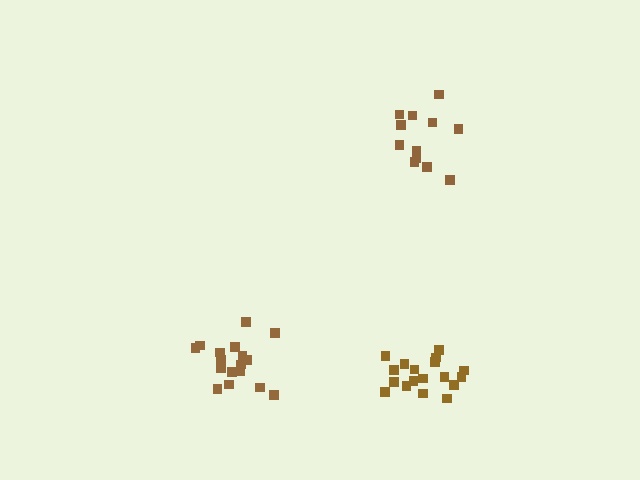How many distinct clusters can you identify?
There are 3 distinct clusters.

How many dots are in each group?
Group 1: 17 dots, Group 2: 12 dots, Group 3: 18 dots (47 total).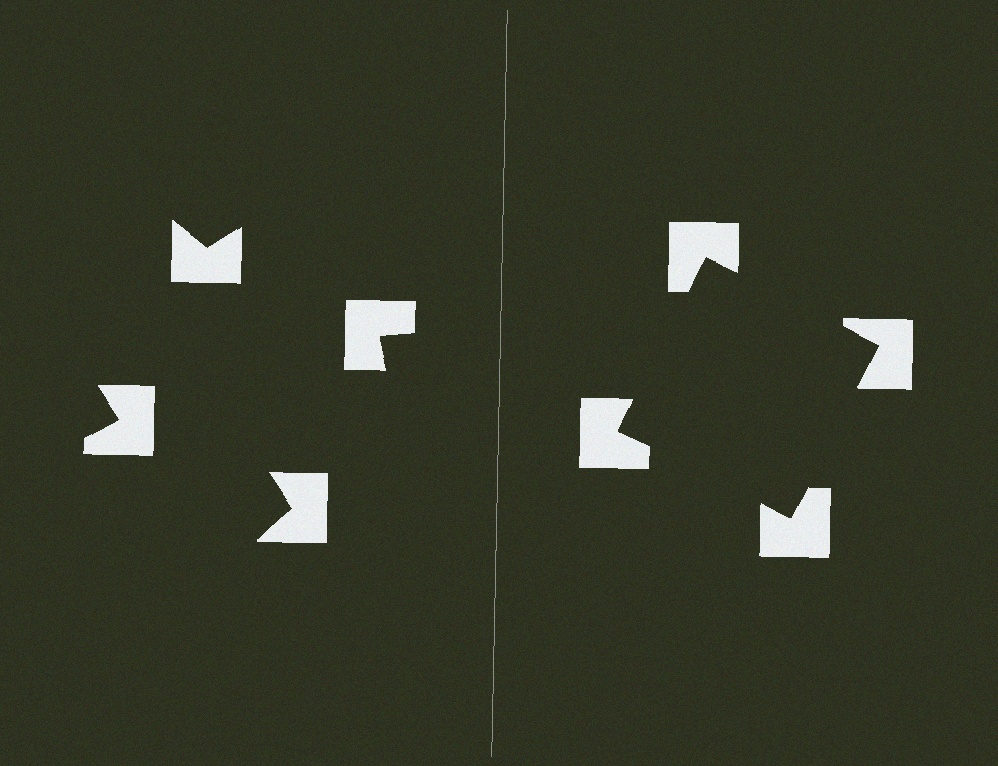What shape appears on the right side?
An illusory square.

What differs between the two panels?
The notched squares are positioned identically on both sides; only the wedge orientations differ. On the right they align to a square; on the left they are misaligned.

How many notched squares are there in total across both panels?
8 — 4 on each side.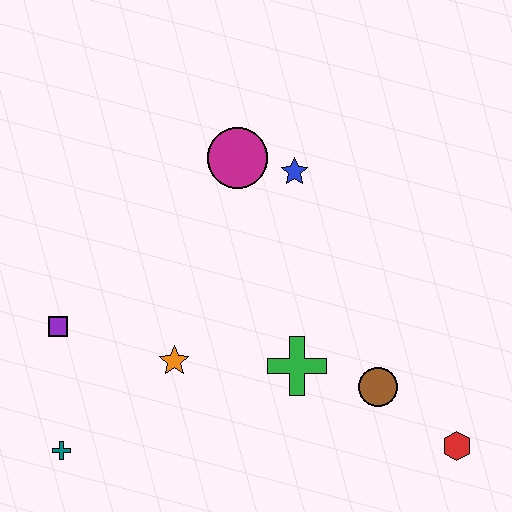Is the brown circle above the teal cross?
Yes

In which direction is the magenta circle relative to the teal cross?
The magenta circle is above the teal cross.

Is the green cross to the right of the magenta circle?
Yes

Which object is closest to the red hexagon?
The brown circle is closest to the red hexagon.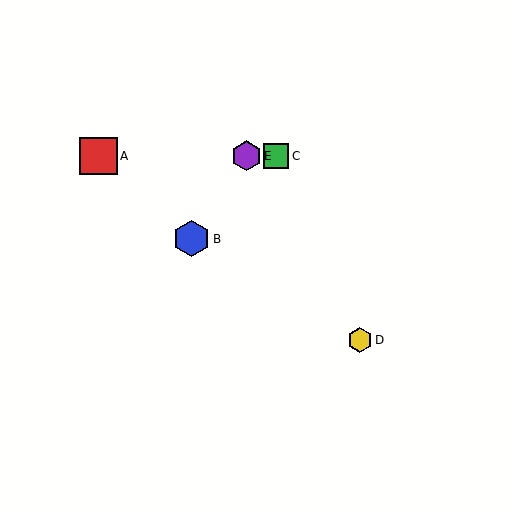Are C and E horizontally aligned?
Yes, both are at y≈156.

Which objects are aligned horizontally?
Objects A, C, E are aligned horizontally.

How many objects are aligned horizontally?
3 objects (A, C, E) are aligned horizontally.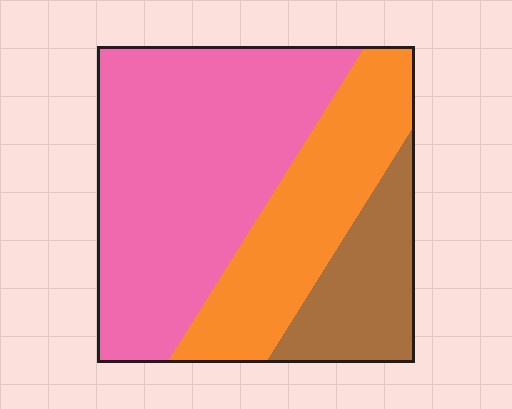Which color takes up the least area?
Brown, at roughly 20%.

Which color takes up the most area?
Pink, at roughly 55%.